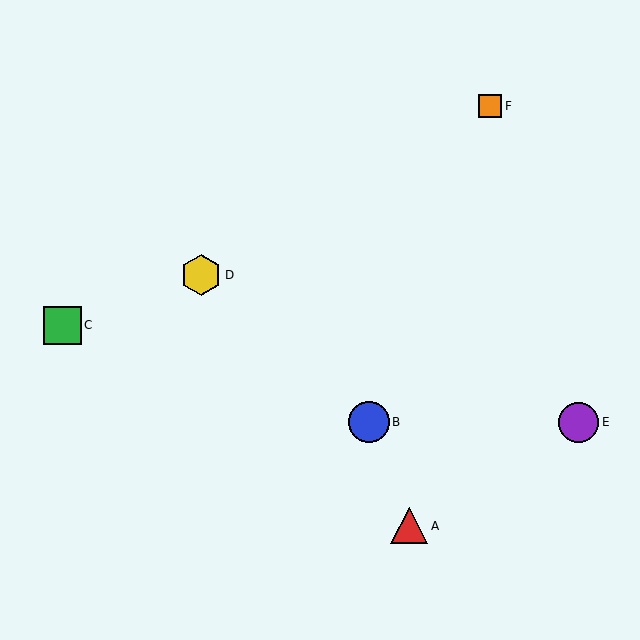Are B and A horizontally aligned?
No, B is at y≈422 and A is at y≈526.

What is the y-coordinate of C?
Object C is at y≈325.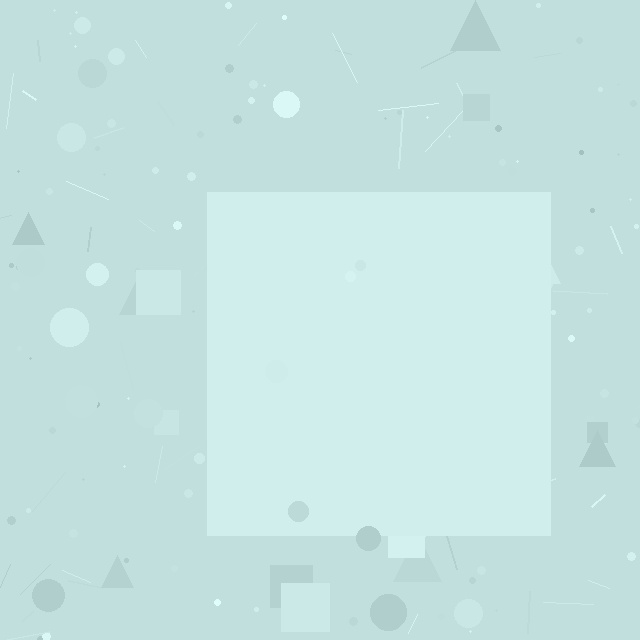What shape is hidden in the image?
A square is hidden in the image.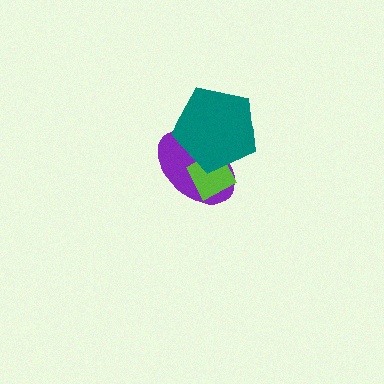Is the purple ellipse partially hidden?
Yes, it is partially covered by another shape.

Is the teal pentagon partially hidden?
No, no other shape covers it.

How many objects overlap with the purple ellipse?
2 objects overlap with the purple ellipse.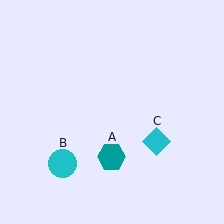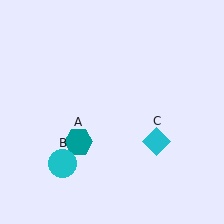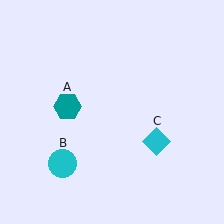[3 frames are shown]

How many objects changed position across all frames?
1 object changed position: teal hexagon (object A).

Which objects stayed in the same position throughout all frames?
Cyan circle (object B) and cyan diamond (object C) remained stationary.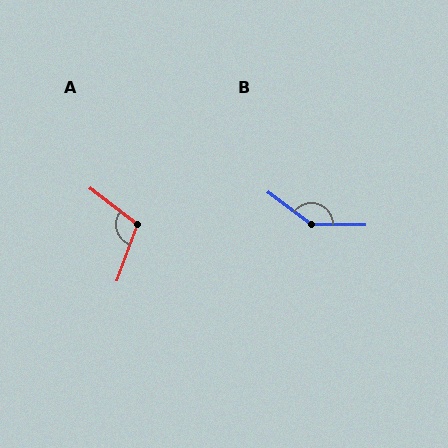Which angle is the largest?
B, at approximately 144 degrees.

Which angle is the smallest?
A, at approximately 108 degrees.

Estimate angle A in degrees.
Approximately 108 degrees.